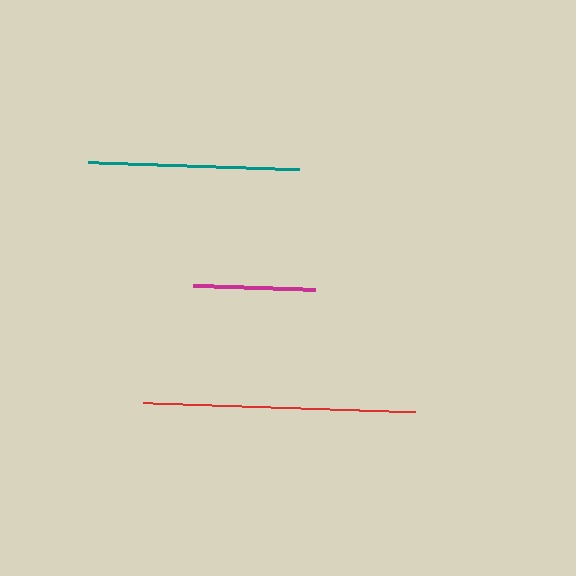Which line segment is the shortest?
The magenta line is the shortest at approximately 122 pixels.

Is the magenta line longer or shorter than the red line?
The red line is longer than the magenta line.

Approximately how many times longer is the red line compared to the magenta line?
The red line is approximately 2.2 times the length of the magenta line.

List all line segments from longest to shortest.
From longest to shortest: red, teal, magenta.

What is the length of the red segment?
The red segment is approximately 272 pixels long.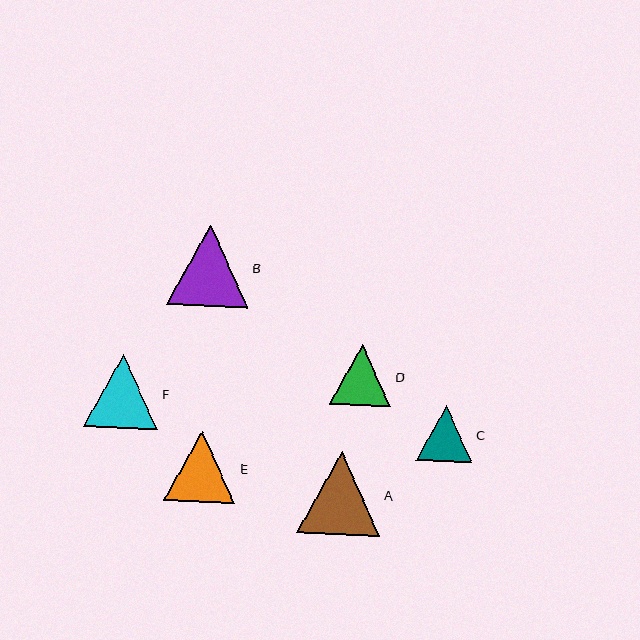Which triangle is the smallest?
Triangle C is the smallest with a size of approximately 56 pixels.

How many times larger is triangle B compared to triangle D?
Triangle B is approximately 1.3 times the size of triangle D.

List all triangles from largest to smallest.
From largest to smallest: A, B, F, E, D, C.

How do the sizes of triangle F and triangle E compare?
Triangle F and triangle E are approximately the same size.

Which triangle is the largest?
Triangle A is the largest with a size of approximately 83 pixels.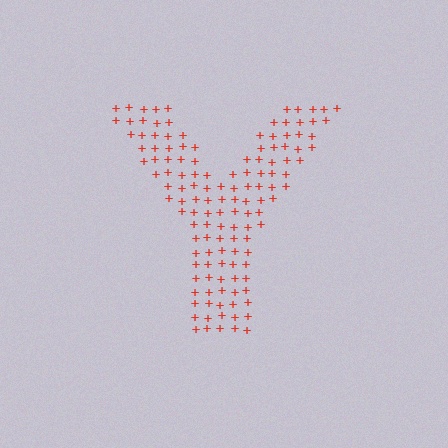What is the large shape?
The large shape is the letter Y.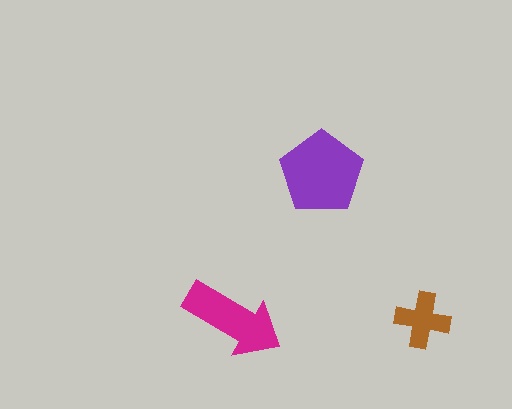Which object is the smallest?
The brown cross.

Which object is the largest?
The purple pentagon.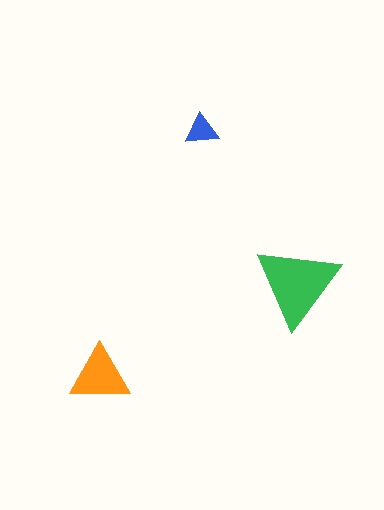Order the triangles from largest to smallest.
the green one, the orange one, the blue one.